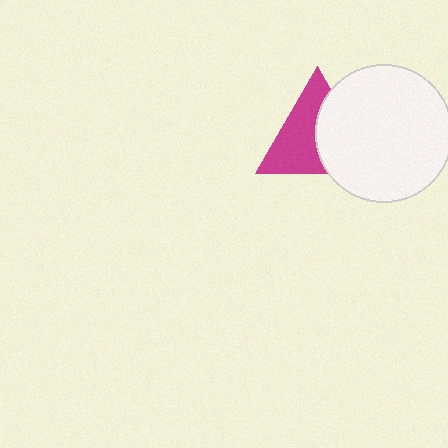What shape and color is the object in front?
The object in front is a white circle.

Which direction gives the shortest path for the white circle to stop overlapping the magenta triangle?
Moving right gives the shortest separation.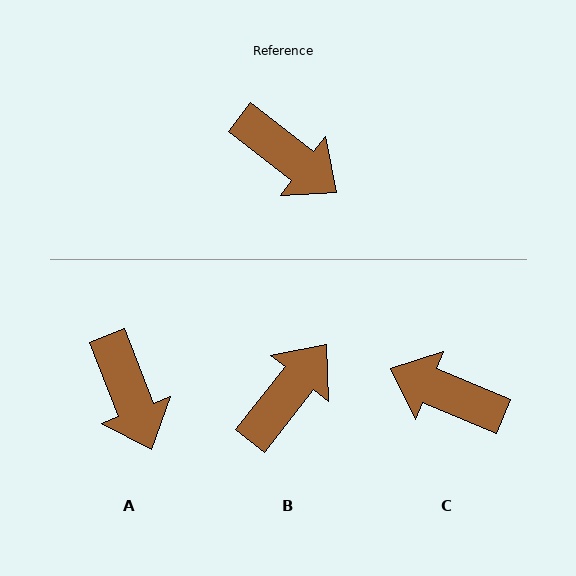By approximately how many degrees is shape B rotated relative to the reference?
Approximately 89 degrees counter-clockwise.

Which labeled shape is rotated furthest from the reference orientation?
C, about 165 degrees away.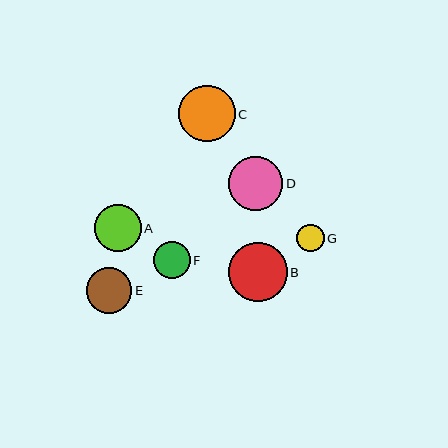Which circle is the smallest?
Circle G is the smallest with a size of approximately 28 pixels.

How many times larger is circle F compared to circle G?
Circle F is approximately 1.3 times the size of circle G.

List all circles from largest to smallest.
From largest to smallest: B, C, D, A, E, F, G.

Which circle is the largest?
Circle B is the largest with a size of approximately 58 pixels.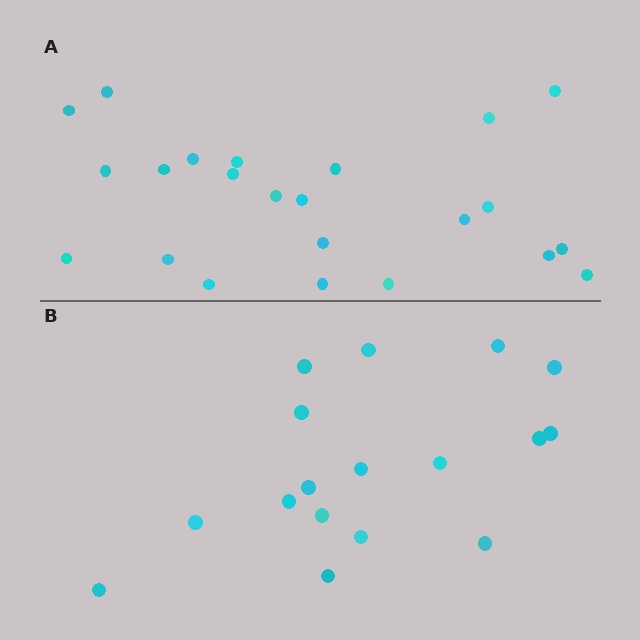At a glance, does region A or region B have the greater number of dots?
Region A (the top region) has more dots.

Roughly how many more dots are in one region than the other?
Region A has about 6 more dots than region B.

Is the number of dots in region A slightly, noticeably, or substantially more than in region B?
Region A has noticeably more, but not dramatically so. The ratio is roughly 1.4 to 1.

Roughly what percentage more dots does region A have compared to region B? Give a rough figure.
About 35% more.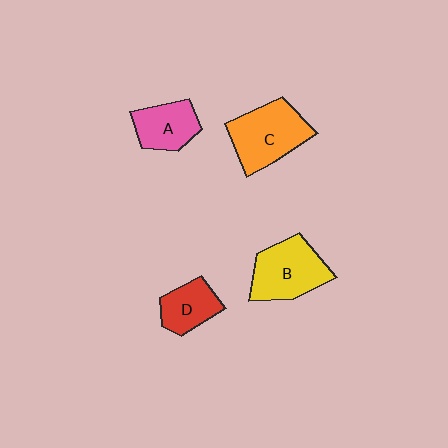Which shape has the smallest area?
Shape D (red).